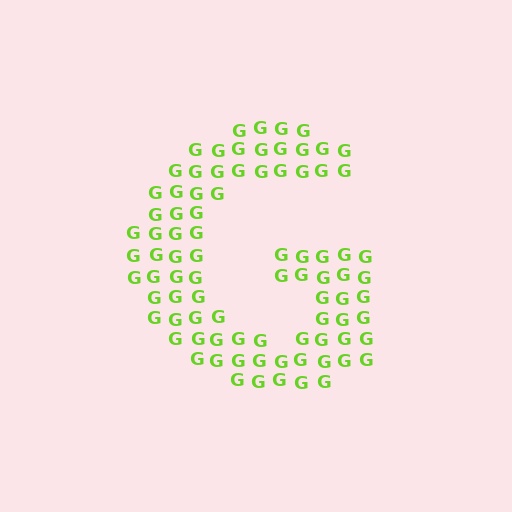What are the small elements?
The small elements are letter G's.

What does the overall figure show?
The overall figure shows the letter G.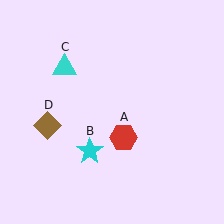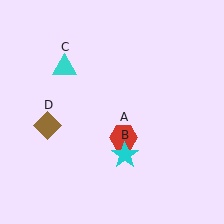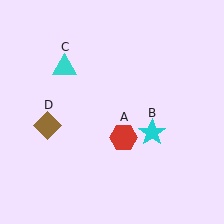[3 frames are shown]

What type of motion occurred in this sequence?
The cyan star (object B) rotated counterclockwise around the center of the scene.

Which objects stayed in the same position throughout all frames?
Red hexagon (object A) and cyan triangle (object C) and brown diamond (object D) remained stationary.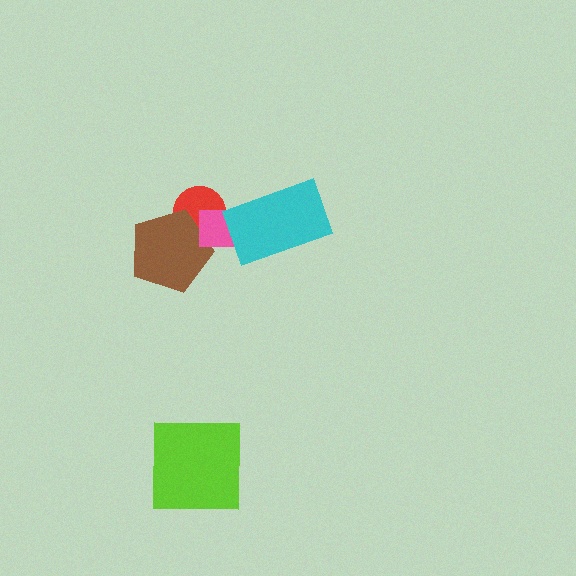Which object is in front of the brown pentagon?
The pink rectangle is in front of the brown pentagon.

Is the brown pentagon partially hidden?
Yes, it is partially covered by another shape.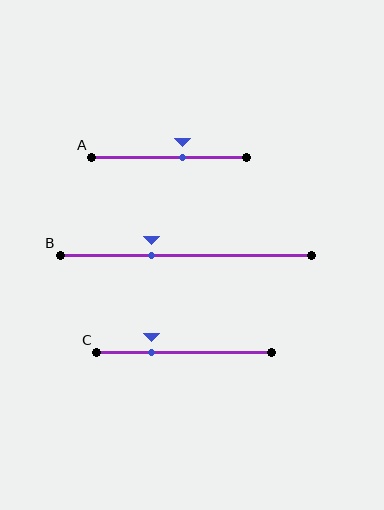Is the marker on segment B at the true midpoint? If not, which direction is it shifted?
No, the marker on segment B is shifted to the left by about 14% of the segment length.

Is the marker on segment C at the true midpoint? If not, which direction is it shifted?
No, the marker on segment C is shifted to the left by about 19% of the segment length.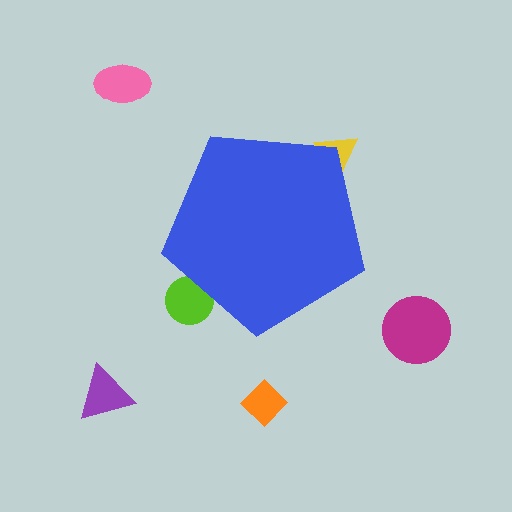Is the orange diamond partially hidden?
No, the orange diamond is fully visible.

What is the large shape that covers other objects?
A blue pentagon.